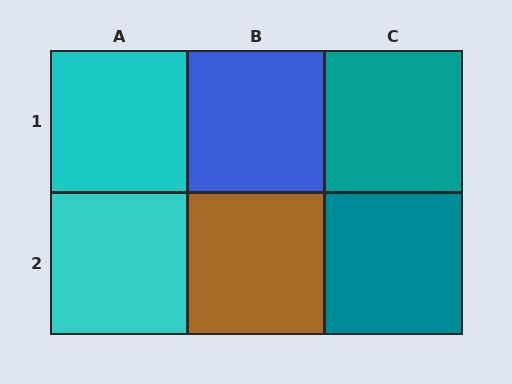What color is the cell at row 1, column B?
Blue.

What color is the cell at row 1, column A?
Cyan.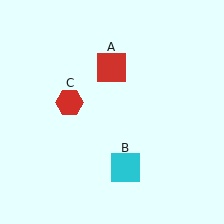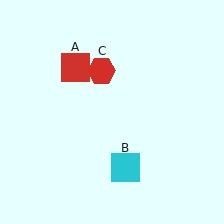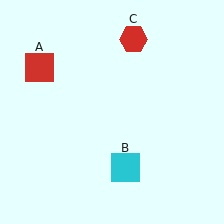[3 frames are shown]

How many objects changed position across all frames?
2 objects changed position: red square (object A), red hexagon (object C).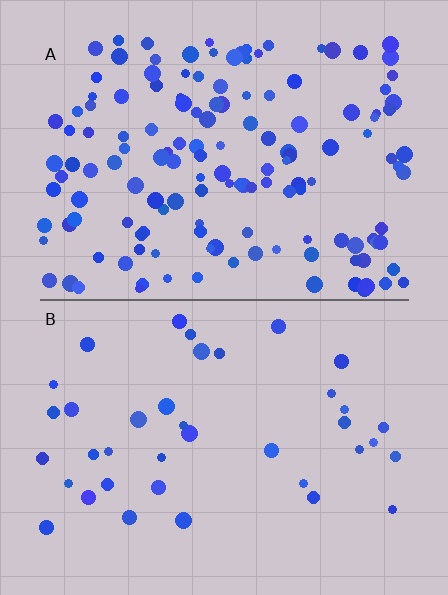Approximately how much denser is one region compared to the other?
Approximately 3.8× — region A over region B.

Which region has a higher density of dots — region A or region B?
A (the top).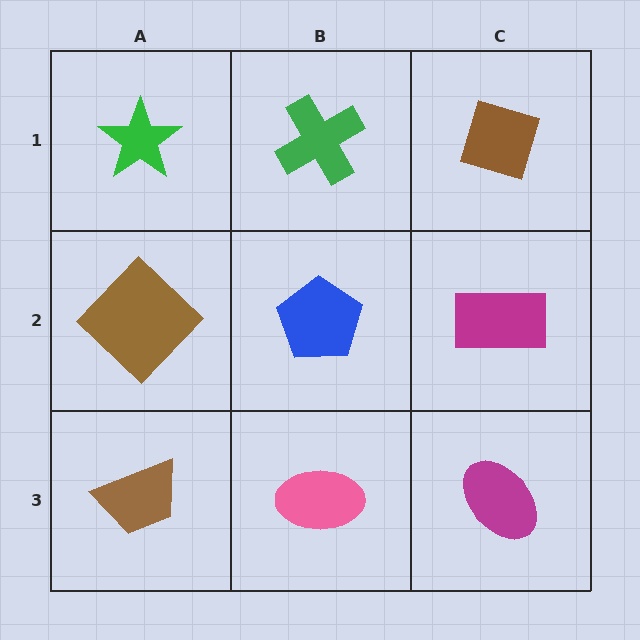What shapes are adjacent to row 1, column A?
A brown diamond (row 2, column A), a green cross (row 1, column B).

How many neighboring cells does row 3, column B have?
3.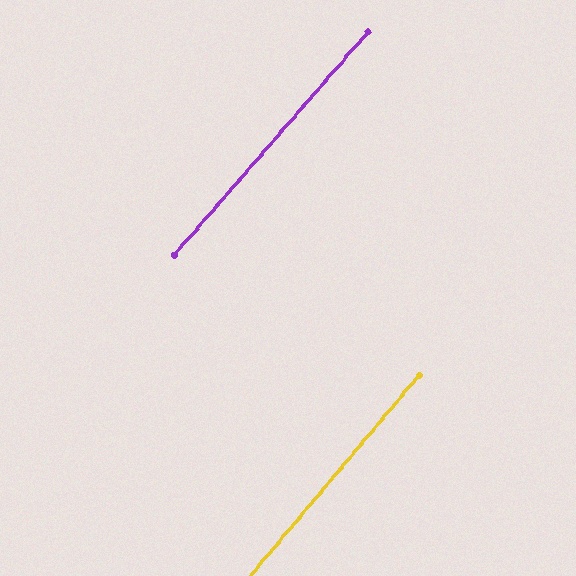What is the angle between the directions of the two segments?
Approximately 1 degree.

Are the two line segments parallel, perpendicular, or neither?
Parallel — their directions differ by only 0.8°.